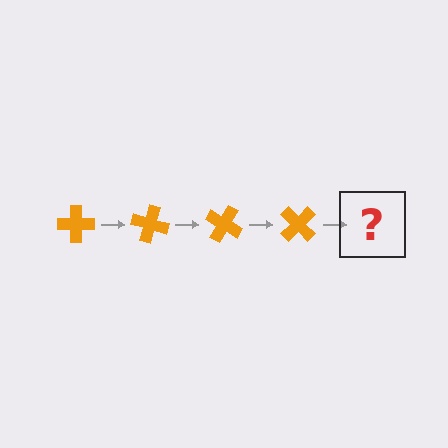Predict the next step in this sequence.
The next step is an orange cross rotated 60 degrees.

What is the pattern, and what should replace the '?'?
The pattern is that the cross rotates 15 degrees each step. The '?' should be an orange cross rotated 60 degrees.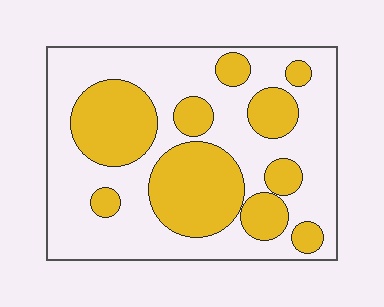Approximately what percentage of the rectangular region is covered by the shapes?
Approximately 35%.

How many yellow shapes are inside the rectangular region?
10.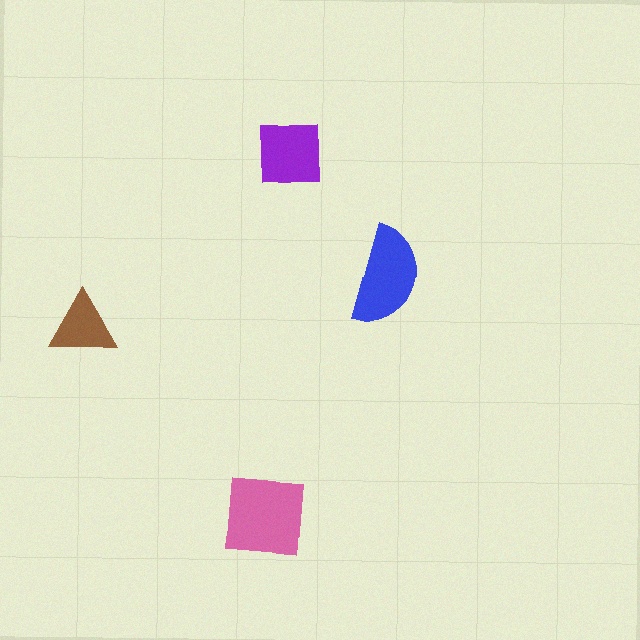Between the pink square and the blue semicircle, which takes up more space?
The pink square.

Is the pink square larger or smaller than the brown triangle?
Larger.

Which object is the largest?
The pink square.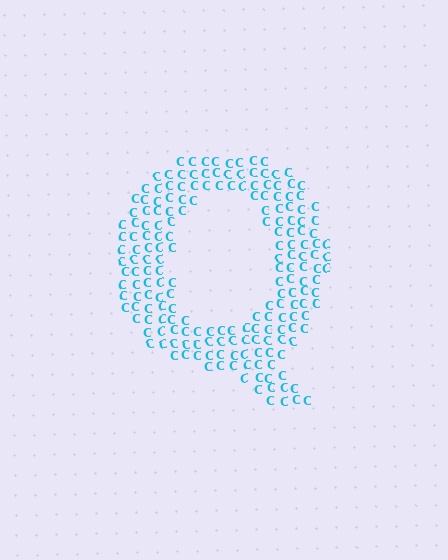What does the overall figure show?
The overall figure shows the letter Q.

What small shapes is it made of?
It is made of small letter C's.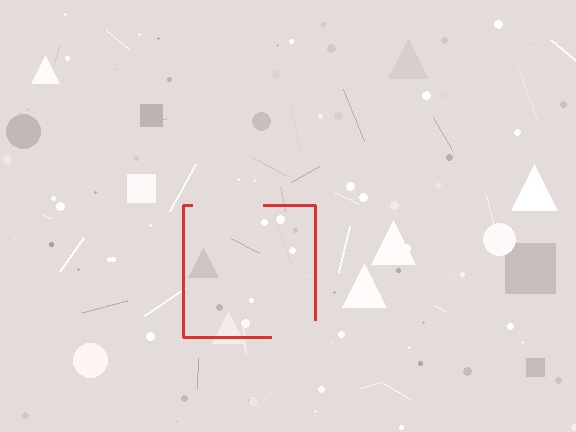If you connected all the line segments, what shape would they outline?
They would outline a square.